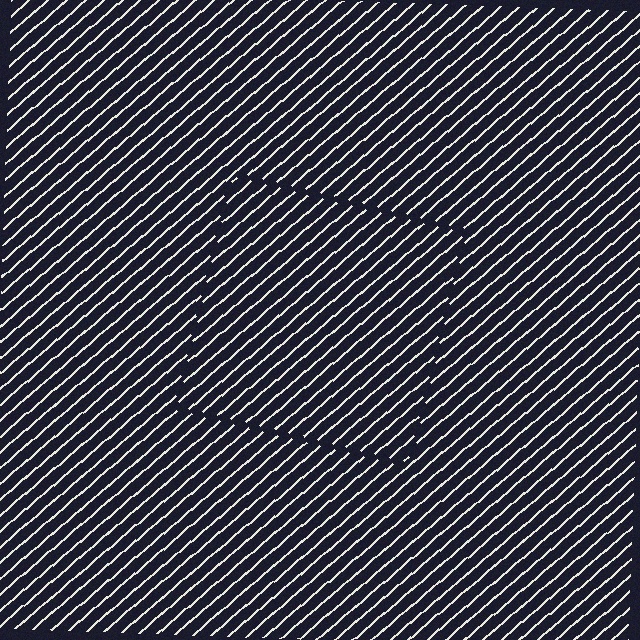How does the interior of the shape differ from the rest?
The interior of the shape contains the same grating, shifted by half a period — the contour is defined by the phase discontinuity where line-ends from the inner and outer gratings abut.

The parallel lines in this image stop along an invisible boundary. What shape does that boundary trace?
An illusory square. The interior of the shape contains the same grating, shifted by half a period — the contour is defined by the phase discontinuity where line-ends from the inner and outer gratings abut.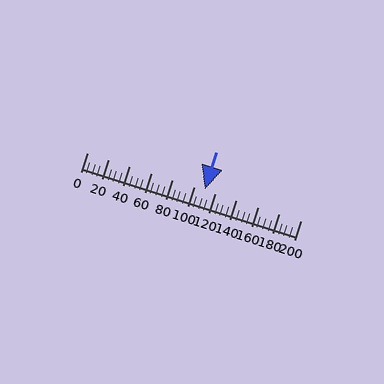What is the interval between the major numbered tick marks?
The major tick marks are spaced 20 units apart.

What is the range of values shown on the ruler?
The ruler shows values from 0 to 200.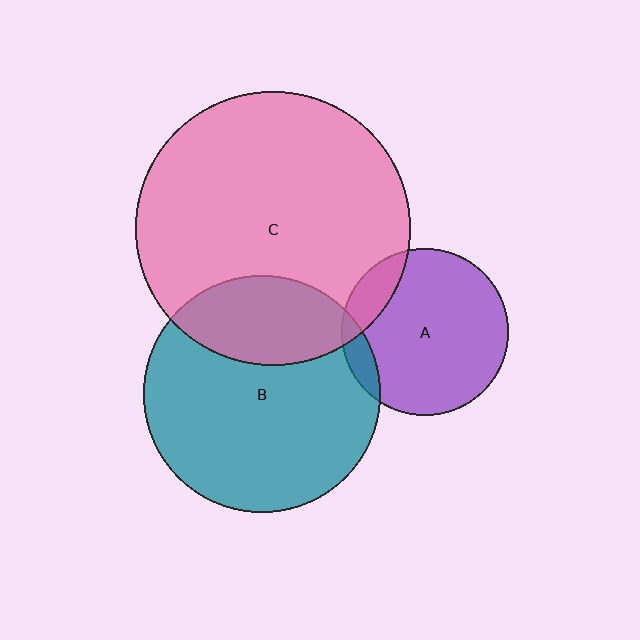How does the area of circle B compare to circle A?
Approximately 2.0 times.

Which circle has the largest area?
Circle C (pink).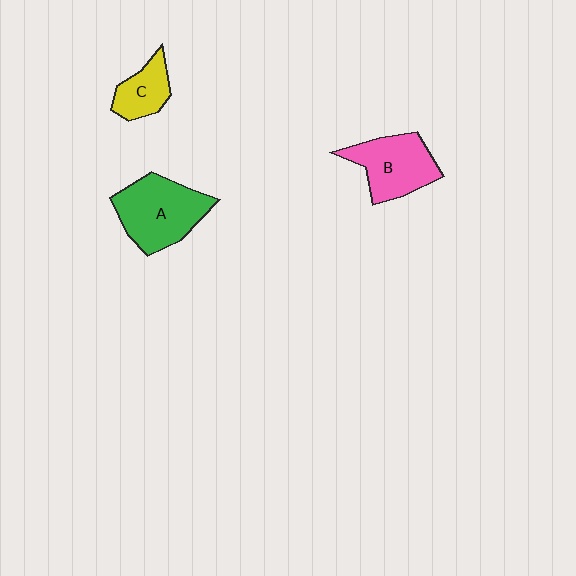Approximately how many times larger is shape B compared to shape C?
Approximately 1.7 times.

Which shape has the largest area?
Shape A (green).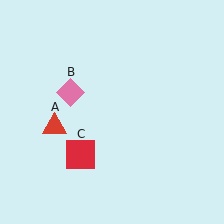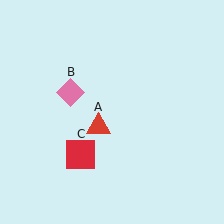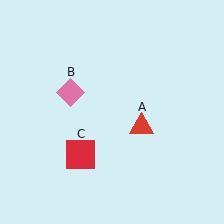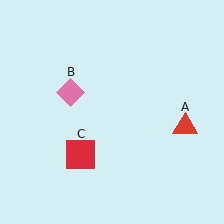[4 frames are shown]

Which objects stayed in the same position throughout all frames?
Pink diamond (object B) and red square (object C) remained stationary.